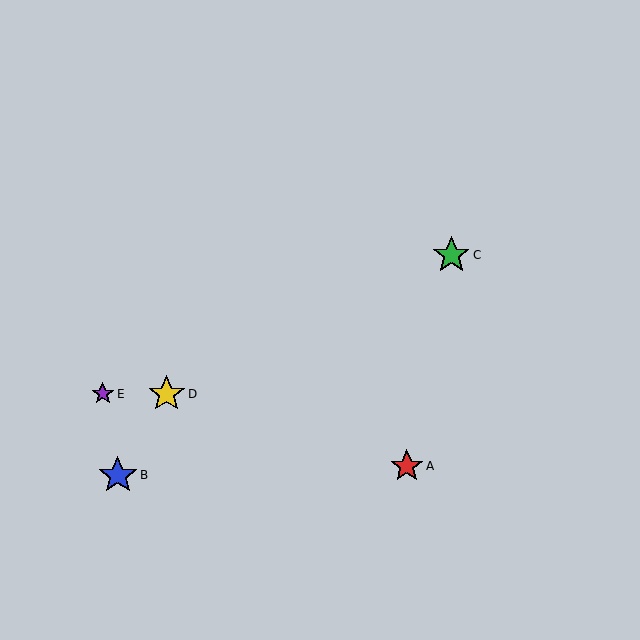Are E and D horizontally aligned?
Yes, both are at y≈394.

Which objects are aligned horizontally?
Objects D, E are aligned horizontally.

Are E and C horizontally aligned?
No, E is at y≈394 and C is at y≈255.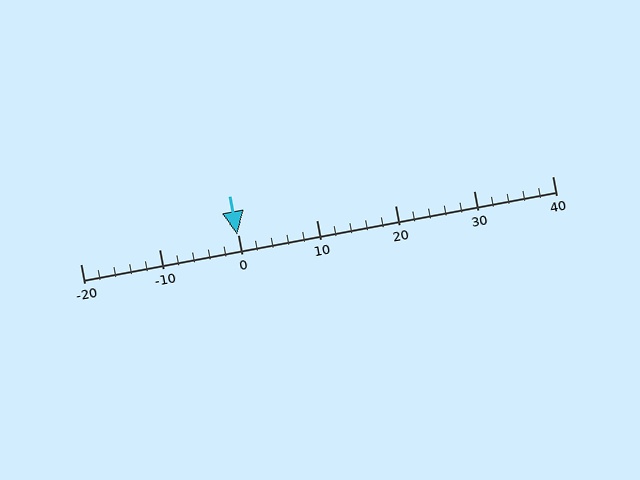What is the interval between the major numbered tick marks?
The major tick marks are spaced 10 units apart.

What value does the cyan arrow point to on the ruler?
The cyan arrow points to approximately 0.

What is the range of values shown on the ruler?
The ruler shows values from -20 to 40.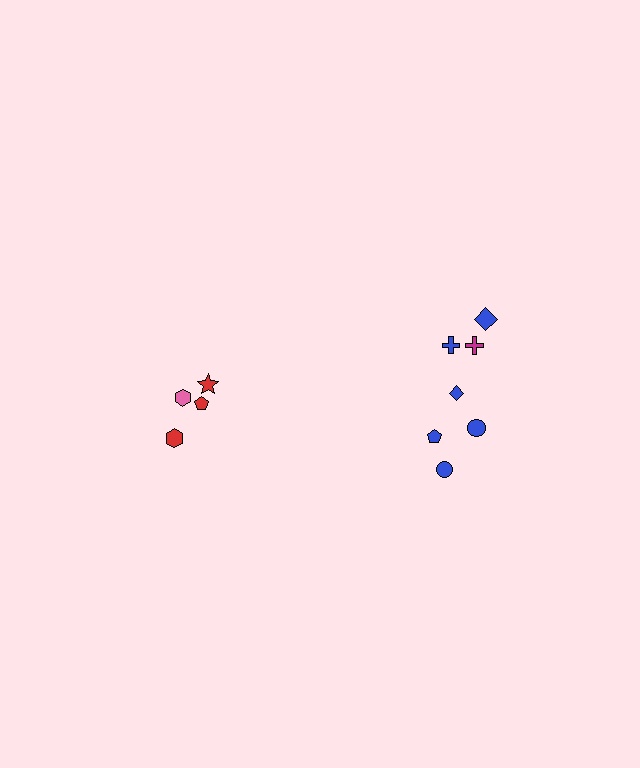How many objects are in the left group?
There are 4 objects.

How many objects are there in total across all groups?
There are 11 objects.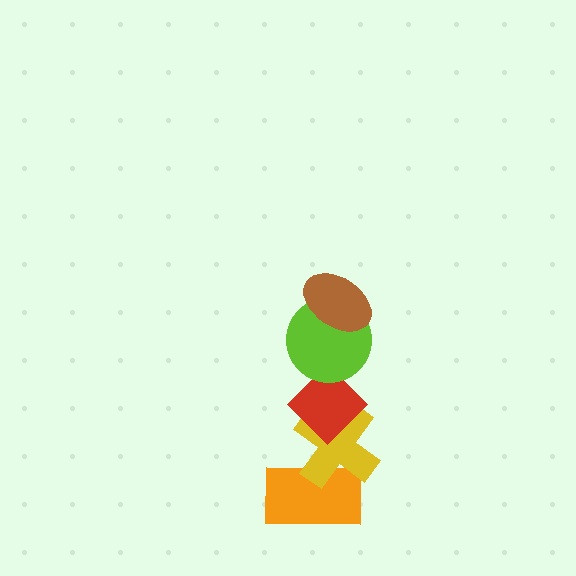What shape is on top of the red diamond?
The lime circle is on top of the red diamond.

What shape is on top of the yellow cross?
The red diamond is on top of the yellow cross.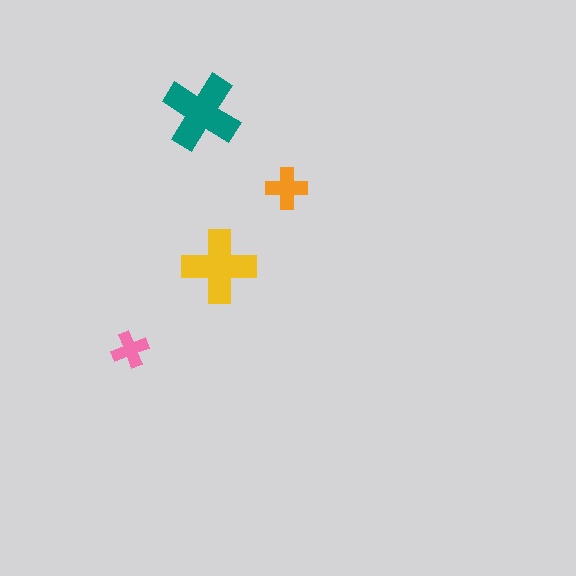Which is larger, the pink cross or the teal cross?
The teal one.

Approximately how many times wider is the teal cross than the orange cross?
About 2 times wider.